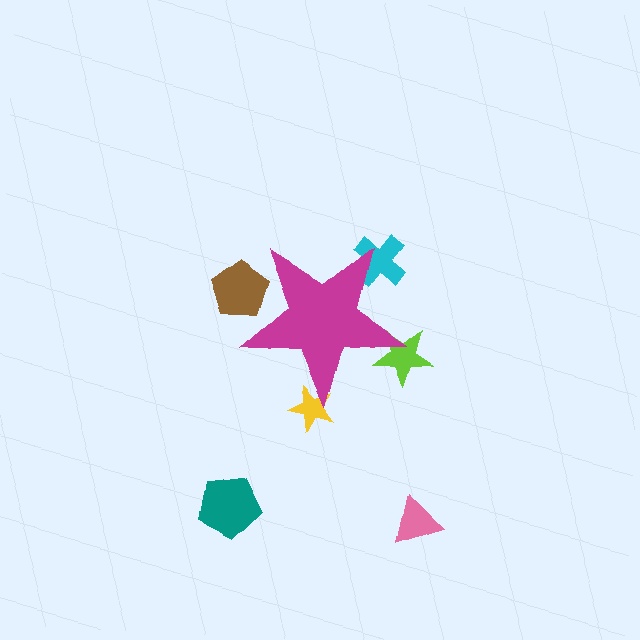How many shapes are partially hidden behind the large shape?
4 shapes are partially hidden.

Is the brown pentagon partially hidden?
Yes, the brown pentagon is partially hidden behind the magenta star.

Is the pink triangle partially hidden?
No, the pink triangle is fully visible.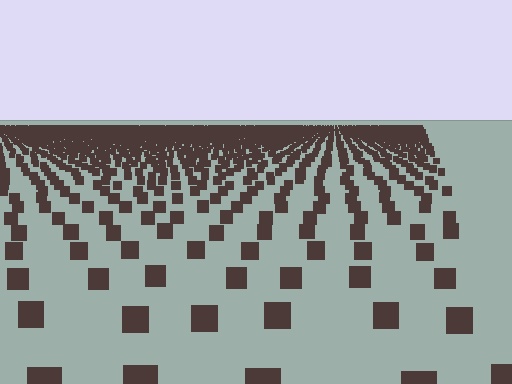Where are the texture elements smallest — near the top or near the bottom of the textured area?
Near the top.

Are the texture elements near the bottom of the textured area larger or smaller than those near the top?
Larger. Near the bottom, elements are closer to the viewer and appear at a bigger on-screen size.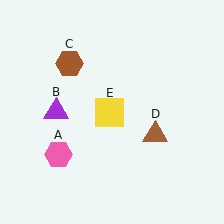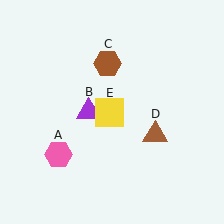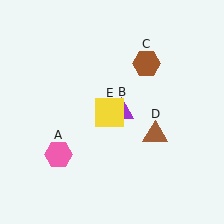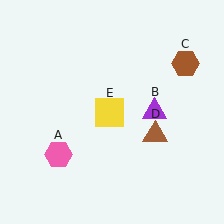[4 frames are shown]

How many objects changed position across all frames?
2 objects changed position: purple triangle (object B), brown hexagon (object C).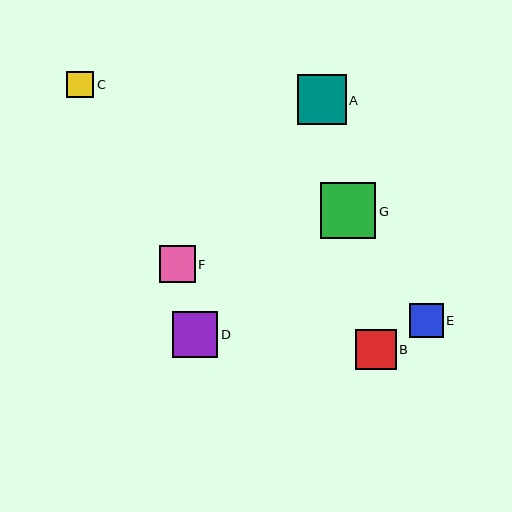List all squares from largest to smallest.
From largest to smallest: G, A, D, B, F, E, C.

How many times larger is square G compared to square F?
Square G is approximately 1.5 times the size of square F.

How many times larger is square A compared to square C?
Square A is approximately 1.8 times the size of square C.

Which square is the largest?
Square G is the largest with a size of approximately 56 pixels.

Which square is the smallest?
Square C is the smallest with a size of approximately 27 pixels.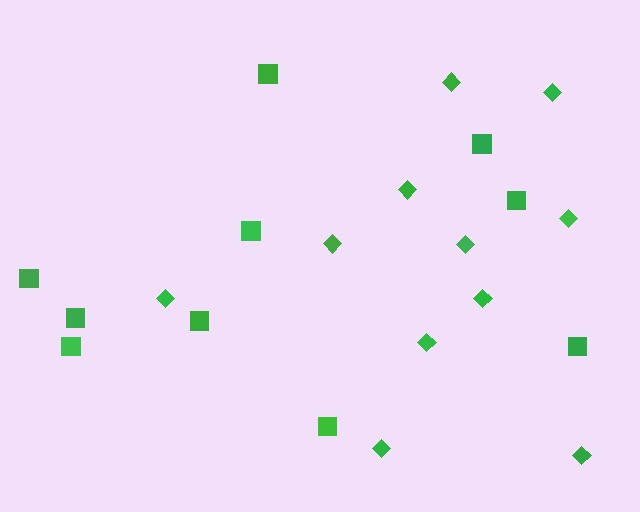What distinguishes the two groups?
There are 2 groups: one group of squares (10) and one group of diamonds (11).